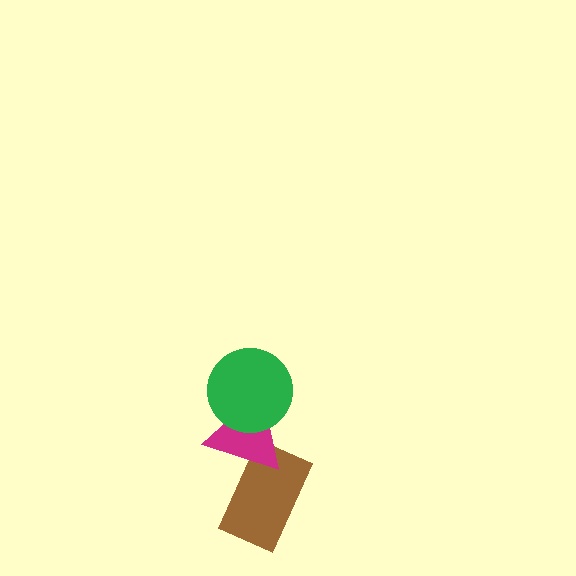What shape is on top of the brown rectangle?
The magenta triangle is on top of the brown rectangle.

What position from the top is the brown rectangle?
The brown rectangle is 3rd from the top.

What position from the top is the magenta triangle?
The magenta triangle is 2nd from the top.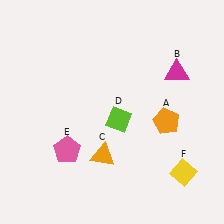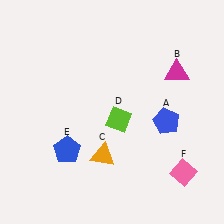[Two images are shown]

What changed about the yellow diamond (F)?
In Image 1, F is yellow. In Image 2, it changed to pink.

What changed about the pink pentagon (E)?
In Image 1, E is pink. In Image 2, it changed to blue.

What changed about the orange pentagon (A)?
In Image 1, A is orange. In Image 2, it changed to blue.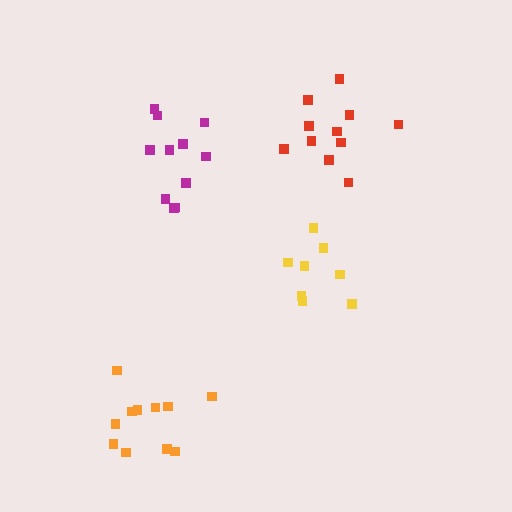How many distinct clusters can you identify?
There are 4 distinct clusters.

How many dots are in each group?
Group 1: 8 dots, Group 2: 11 dots, Group 3: 11 dots, Group 4: 11 dots (41 total).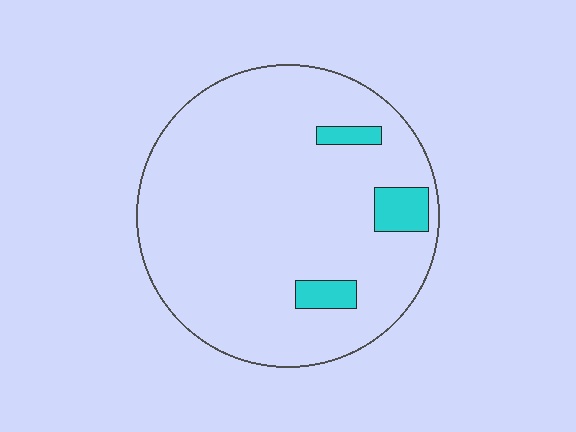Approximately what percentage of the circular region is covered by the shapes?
Approximately 10%.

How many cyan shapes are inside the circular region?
3.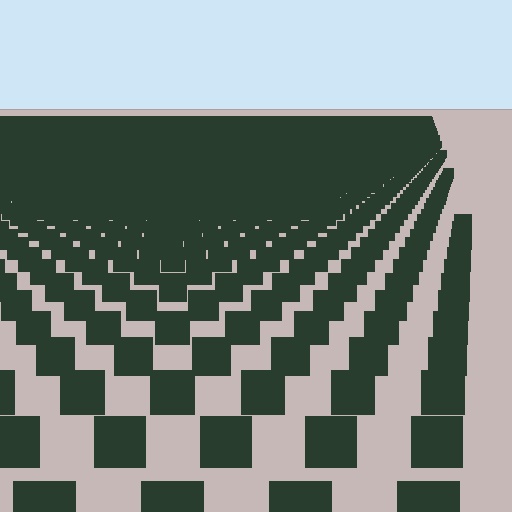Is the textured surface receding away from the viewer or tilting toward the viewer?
The surface is receding away from the viewer. Texture elements get smaller and denser toward the top.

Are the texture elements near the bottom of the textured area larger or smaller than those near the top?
Larger. Near the bottom, elements are closer to the viewer and appear at a bigger on-screen size.